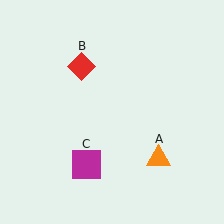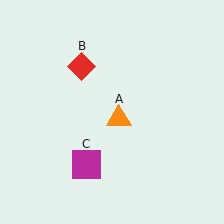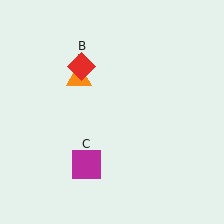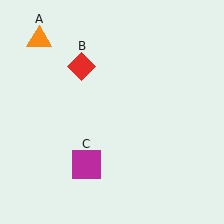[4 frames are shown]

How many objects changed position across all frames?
1 object changed position: orange triangle (object A).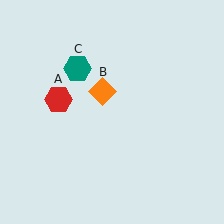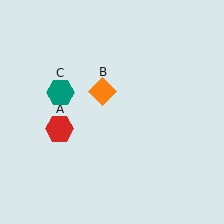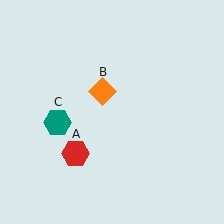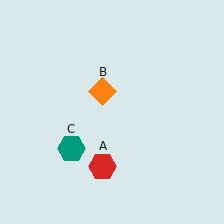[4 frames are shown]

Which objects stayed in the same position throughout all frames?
Orange diamond (object B) remained stationary.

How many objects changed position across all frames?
2 objects changed position: red hexagon (object A), teal hexagon (object C).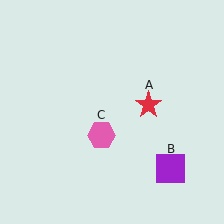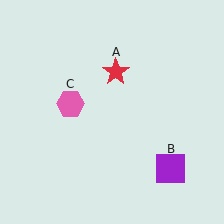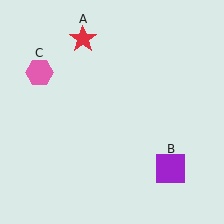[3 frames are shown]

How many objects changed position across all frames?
2 objects changed position: red star (object A), pink hexagon (object C).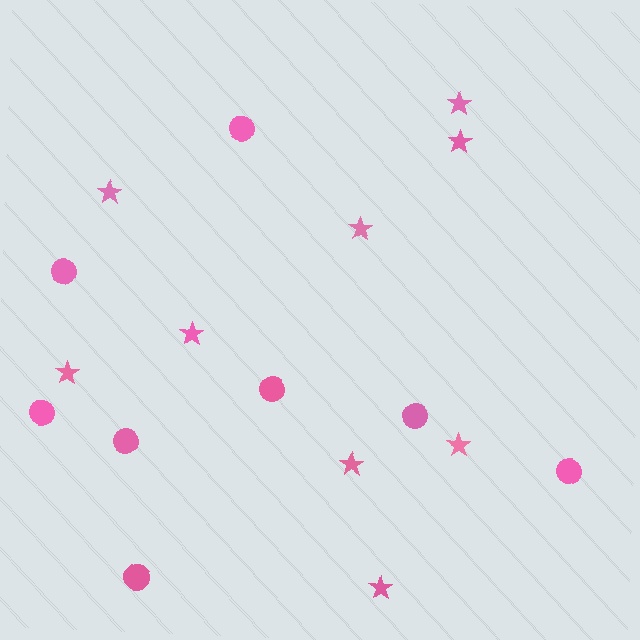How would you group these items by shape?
There are 2 groups: one group of circles (8) and one group of stars (9).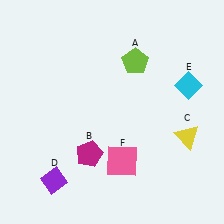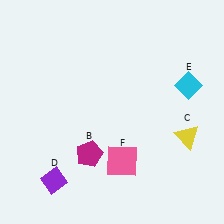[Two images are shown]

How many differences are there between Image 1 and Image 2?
There is 1 difference between the two images.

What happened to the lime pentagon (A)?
The lime pentagon (A) was removed in Image 2. It was in the top-right area of Image 1.